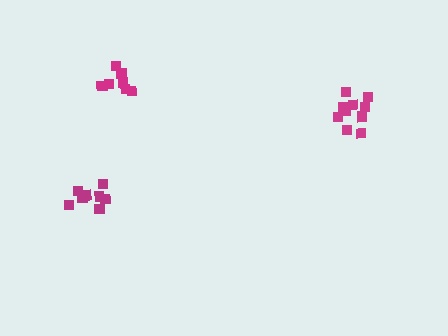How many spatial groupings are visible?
There are 3 spatial groupings.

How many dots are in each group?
Group 1: 10 dots, Group 2: 9 dots, Group 3: 8 dots (27 total).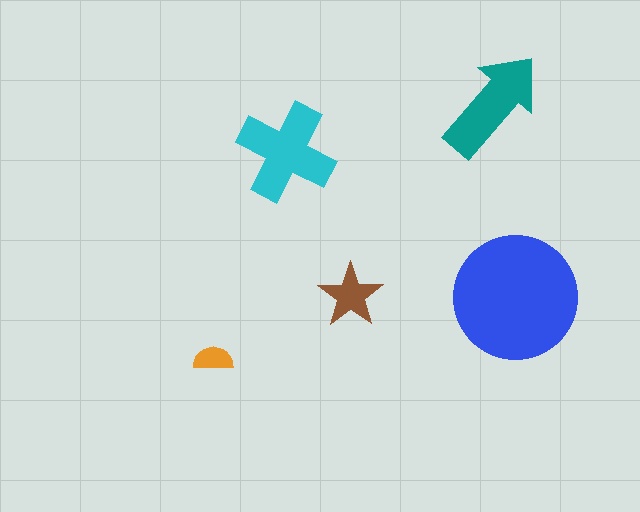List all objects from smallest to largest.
The orange semicircle, the brown star, the teal arrow, the cyan cross, the blue circle.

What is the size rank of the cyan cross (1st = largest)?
2nd.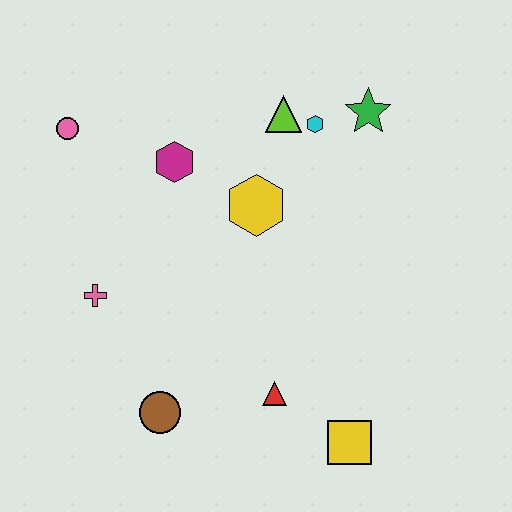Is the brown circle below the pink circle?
Yes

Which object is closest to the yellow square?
The red triangle is closest to the yellow square.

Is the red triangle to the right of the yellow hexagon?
Yes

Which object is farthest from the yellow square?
The pink circle is farthest from the yellow square.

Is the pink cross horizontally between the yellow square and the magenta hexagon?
No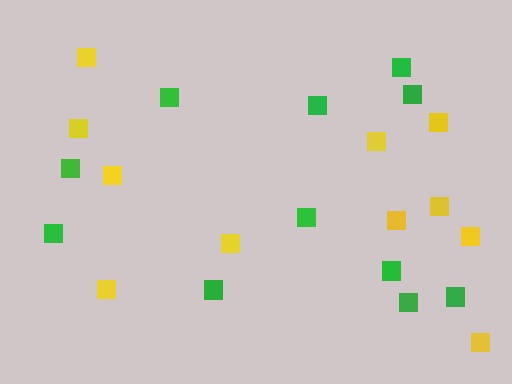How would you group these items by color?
There are 2 groups: one group of green squares (11) and one group of yellow squares (11).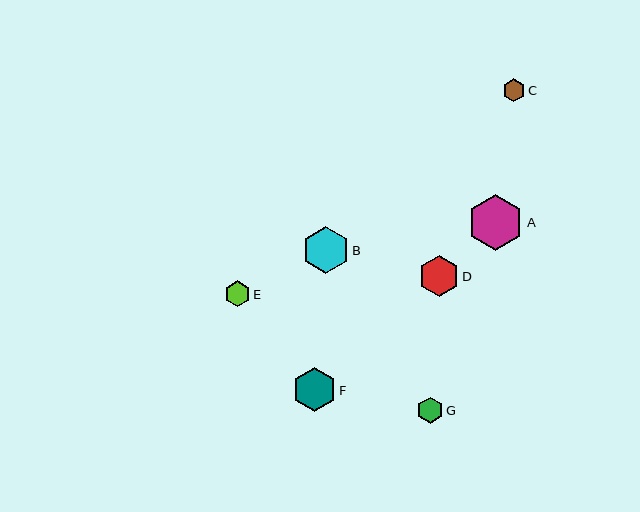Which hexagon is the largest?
Hexagon A is the largest with a size of approximately 56 pixels.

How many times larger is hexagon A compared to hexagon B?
Hexagon A is approximately 1.2 times the size of hexagon B.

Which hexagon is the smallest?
Hexagon C is the smallest with a size of approximately 23 pixels.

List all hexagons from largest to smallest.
From largest to smallest: A, B, F, D, E, G, C.